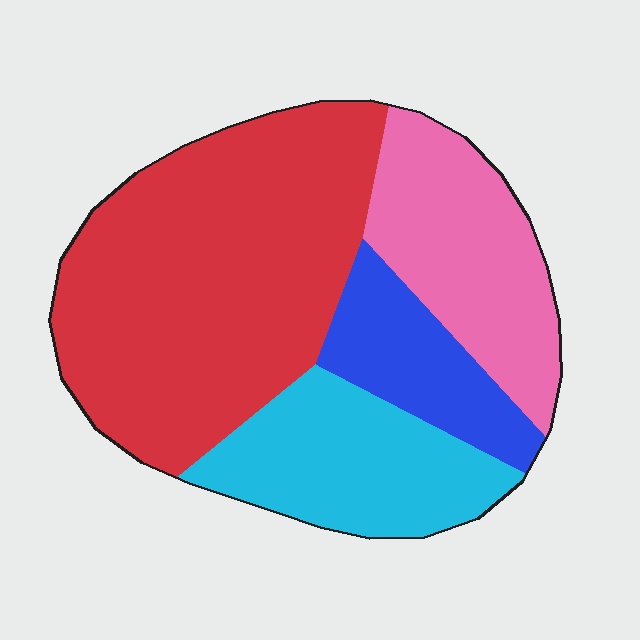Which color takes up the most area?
Red, at roughly 50%.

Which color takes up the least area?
Blue, at roughly 10%.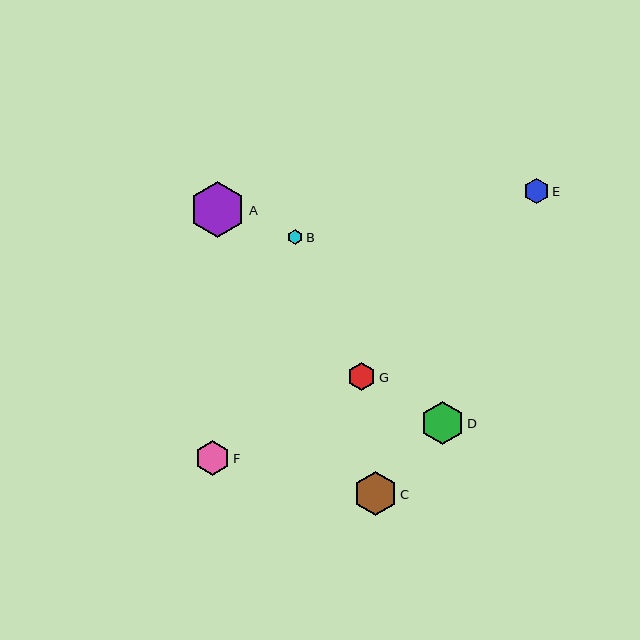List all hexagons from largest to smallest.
From largest to smallest: A, C, D, F, G, E, B.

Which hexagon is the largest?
Hexagon A is the largest with a size of approximately 56 pixels.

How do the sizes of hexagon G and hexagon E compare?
Hexagon G and hexagon E are approximately the same size.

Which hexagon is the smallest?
Hexagon B is the smallest with a size of approximately 16 pixels.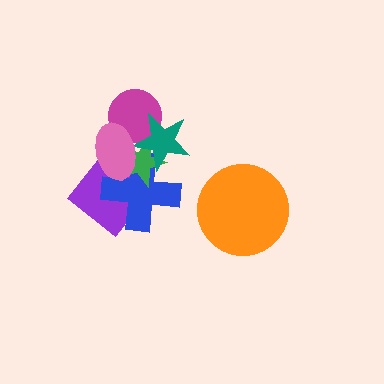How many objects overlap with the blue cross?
4 objects overlap with the blue cross.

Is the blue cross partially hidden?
Yes, it is partially covered by another shape.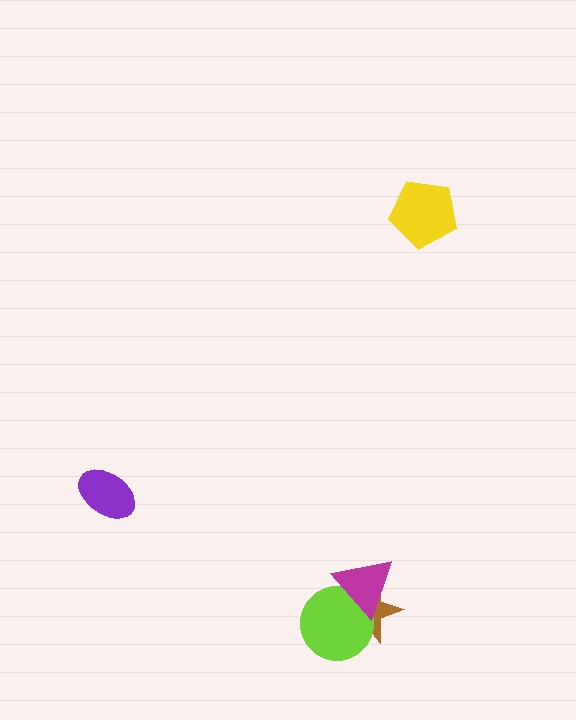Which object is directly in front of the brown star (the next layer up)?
The lime circle is directly in front of the brown star.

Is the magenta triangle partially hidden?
No, no other shape covers it.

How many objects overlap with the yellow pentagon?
0 objects overlap with the yellow pentagon.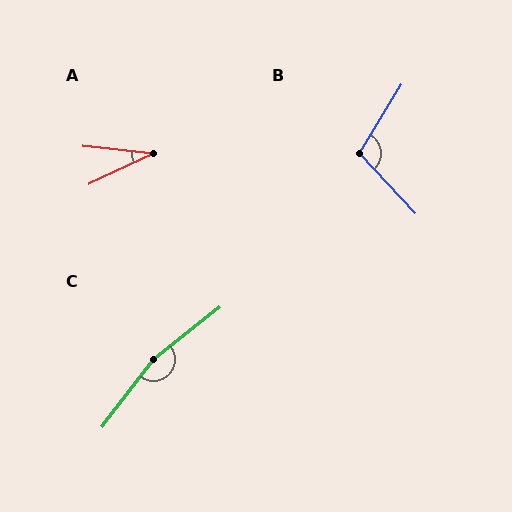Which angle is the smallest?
A, at approximately 32 degrees.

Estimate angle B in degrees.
Approximately 105 degrees.